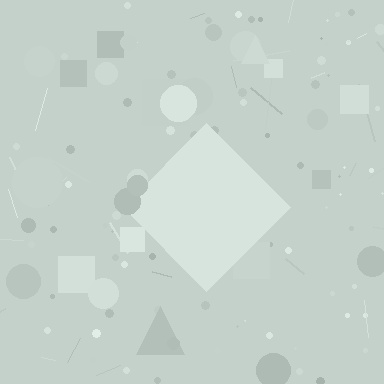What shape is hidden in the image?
A diamond is hidden in the image.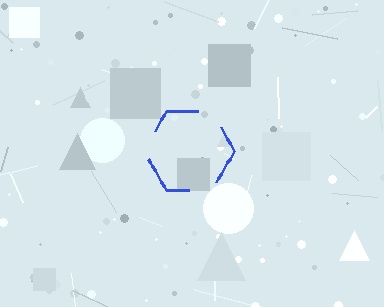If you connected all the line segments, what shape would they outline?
They would outline a hexagon.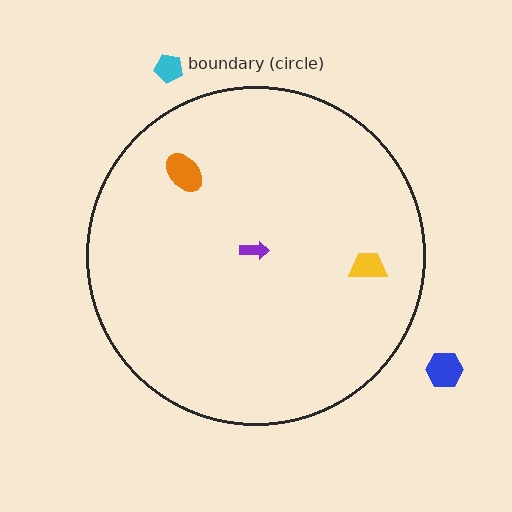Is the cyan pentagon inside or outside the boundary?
Outside.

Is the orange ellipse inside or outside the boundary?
Inside.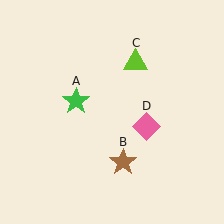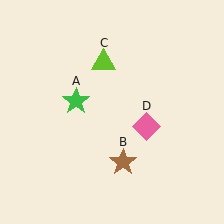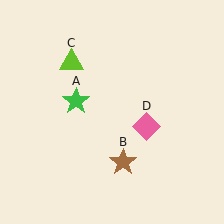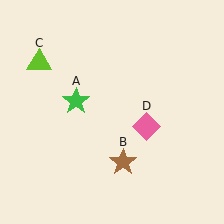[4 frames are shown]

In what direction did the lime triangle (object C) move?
The lime triangle (object C) moved left.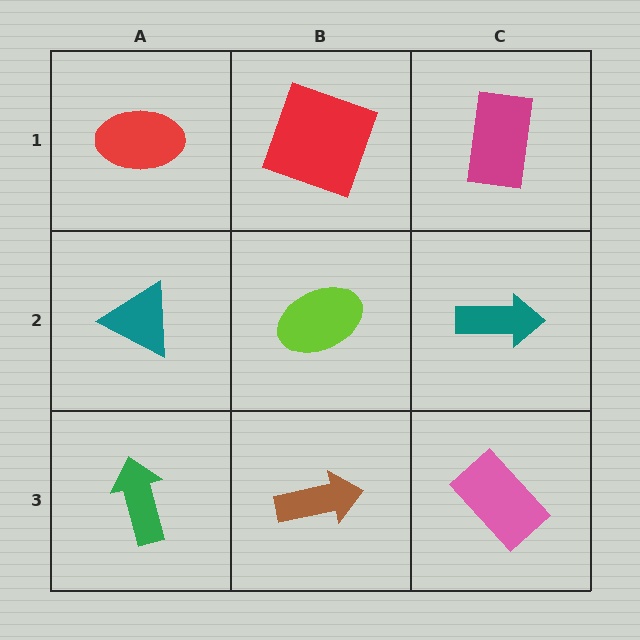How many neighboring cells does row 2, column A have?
3.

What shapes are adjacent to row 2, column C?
A magenta rectangle (row 1, column C), a pink rectangle (row 3, column C), a lime ellipse (row 2, column B).